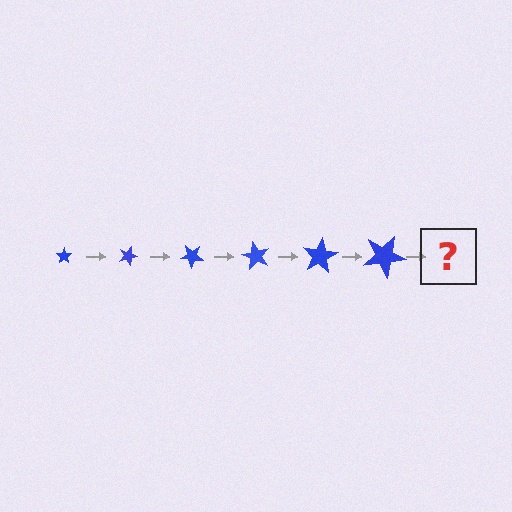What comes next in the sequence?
The next element should be a star, larger than the previous one and rotated 120 degrees from the start.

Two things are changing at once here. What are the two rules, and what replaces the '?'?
The two rules are that the star grows larger each step and it rotates 20 degrees each step. The '?' should be a star, larger than the previous one and rotated 120 degrees from the start.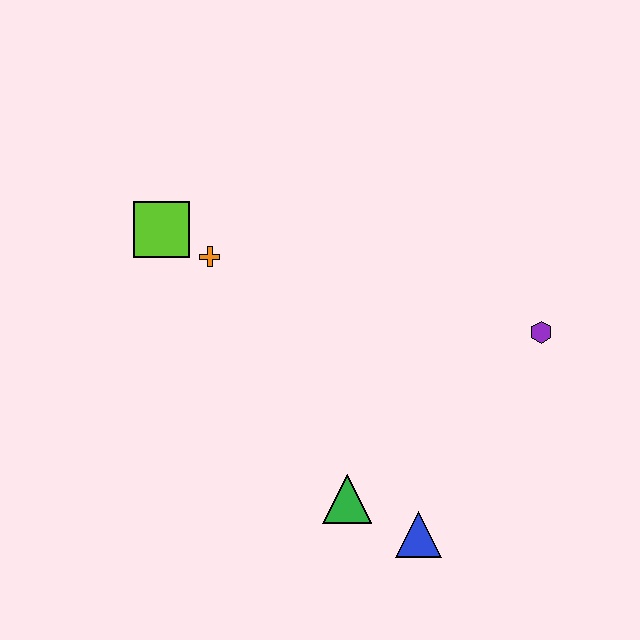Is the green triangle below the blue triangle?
No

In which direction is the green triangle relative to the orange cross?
The green triangle is below the orange cross.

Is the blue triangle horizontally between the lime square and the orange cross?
No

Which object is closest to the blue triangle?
The green triangle is closest to the blue triangle.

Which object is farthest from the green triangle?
The lime square is farthest from the green triangle.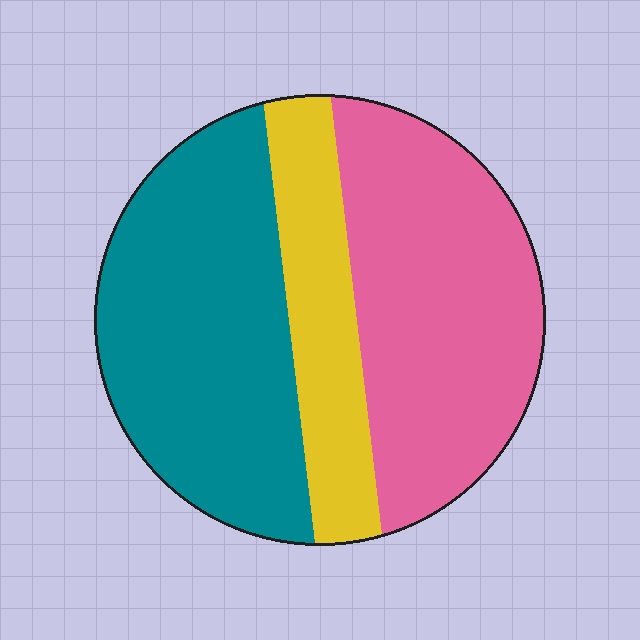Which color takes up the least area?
Yellow, at roughly 20%.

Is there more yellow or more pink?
Pink.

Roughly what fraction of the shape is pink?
Pink covers 40% of the shape.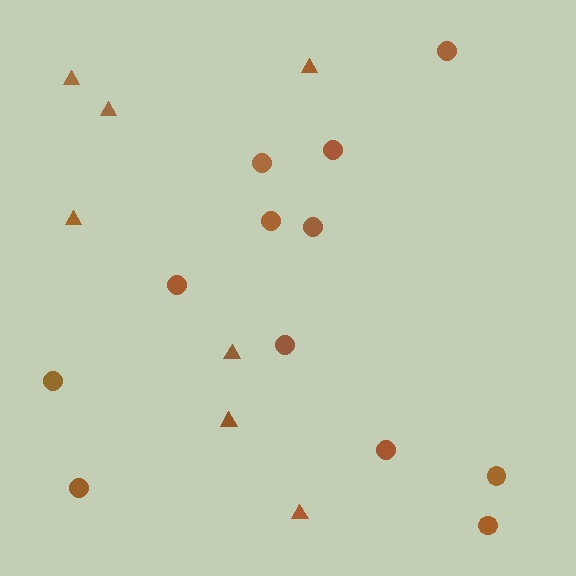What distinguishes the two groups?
There are 2 groups: one group of circles (12) and one group of triangles (7).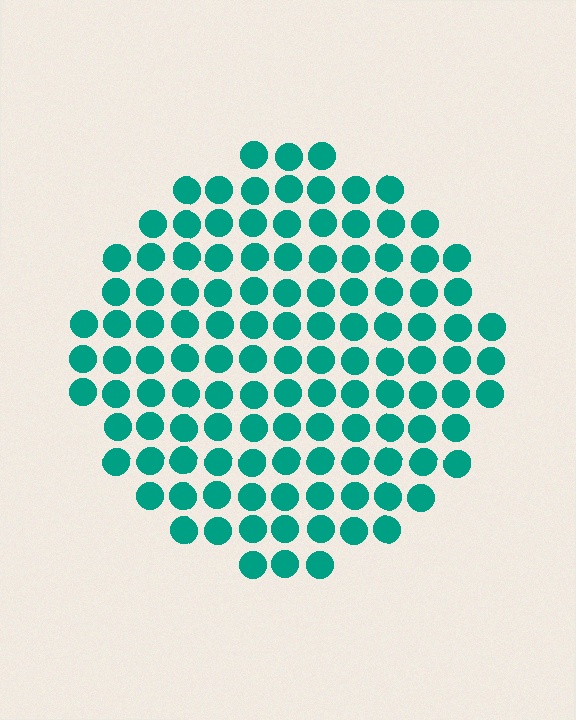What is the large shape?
The large shape is a circle.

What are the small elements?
The small elements are circles.